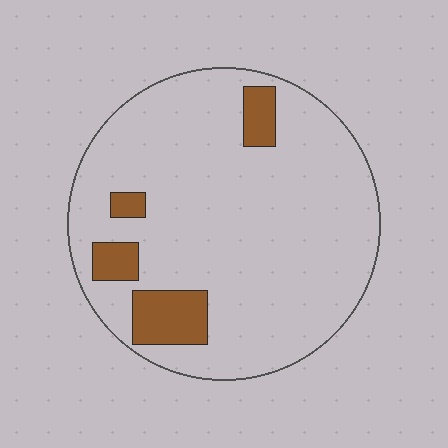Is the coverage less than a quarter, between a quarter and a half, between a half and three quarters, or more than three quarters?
Less than a quarter.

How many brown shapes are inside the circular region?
4.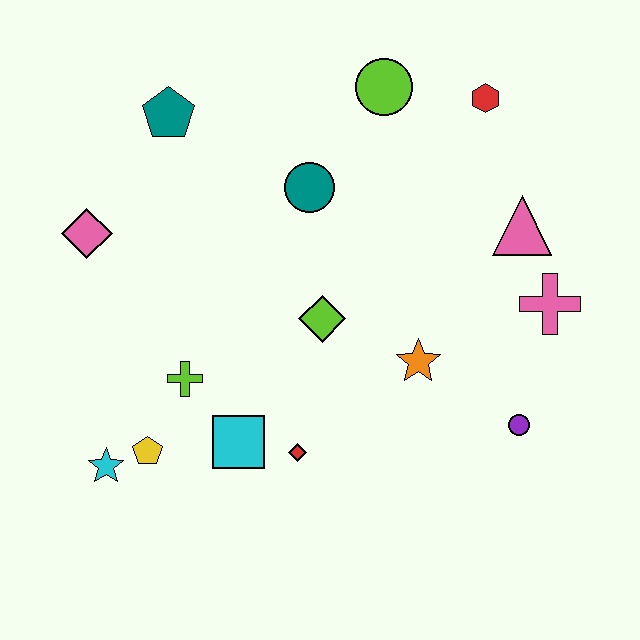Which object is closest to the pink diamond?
The teal pentagon is closest to the pink diamond.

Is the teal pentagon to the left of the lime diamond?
Yes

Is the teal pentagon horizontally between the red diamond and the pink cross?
No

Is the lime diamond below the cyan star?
No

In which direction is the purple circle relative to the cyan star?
The purple circle is to the right of the cyan star.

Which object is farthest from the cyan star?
The red hexagon is farthest from the cyan star.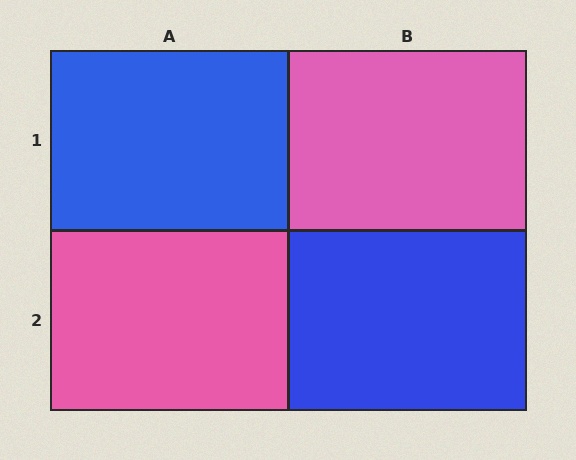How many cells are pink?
2 cells are pink.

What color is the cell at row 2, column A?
Pink.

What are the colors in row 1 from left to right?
Blue, pink.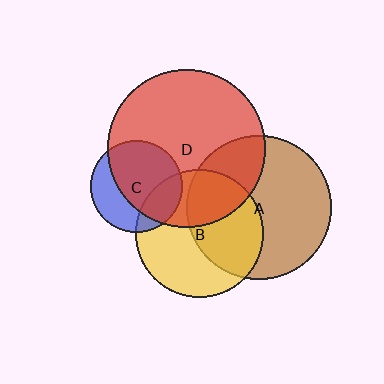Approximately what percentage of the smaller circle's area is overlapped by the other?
Approximately 25%.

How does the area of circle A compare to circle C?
Approximately 2.5 times.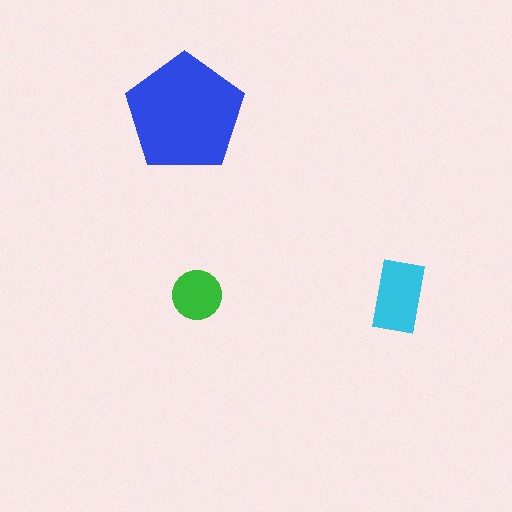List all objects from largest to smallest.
The blue pentagon, the cyan rectangle, the green circle.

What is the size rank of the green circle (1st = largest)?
3rd.